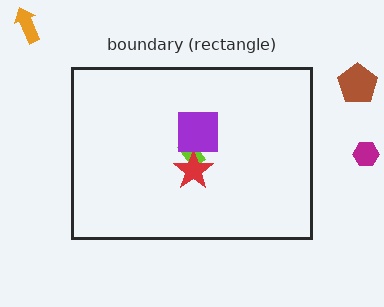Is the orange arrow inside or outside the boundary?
Outside.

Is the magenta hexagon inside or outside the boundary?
Outside.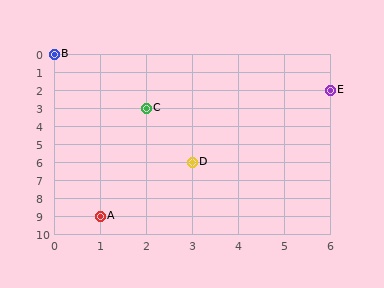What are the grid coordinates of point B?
Point B is at grid coordinates (0, 0).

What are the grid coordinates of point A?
Point A is at grid coordinates (1, 9).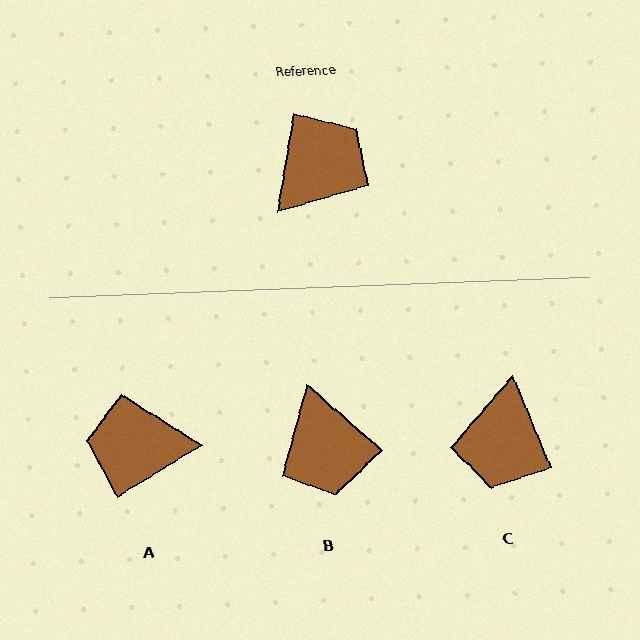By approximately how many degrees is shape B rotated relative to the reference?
Approximately 122 degrees clockwise.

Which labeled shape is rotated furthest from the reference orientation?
C, about 147 degrees away.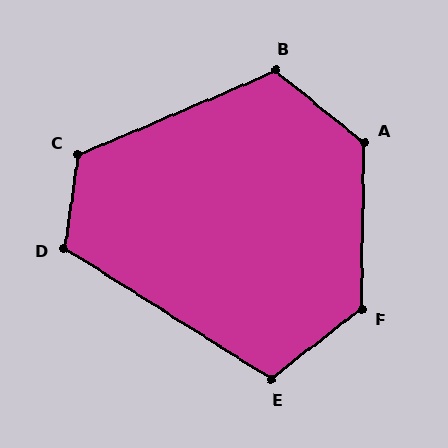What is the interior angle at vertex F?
Approximately 128 degrees (obtuse).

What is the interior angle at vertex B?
Approximately 118 degrees (obtuse).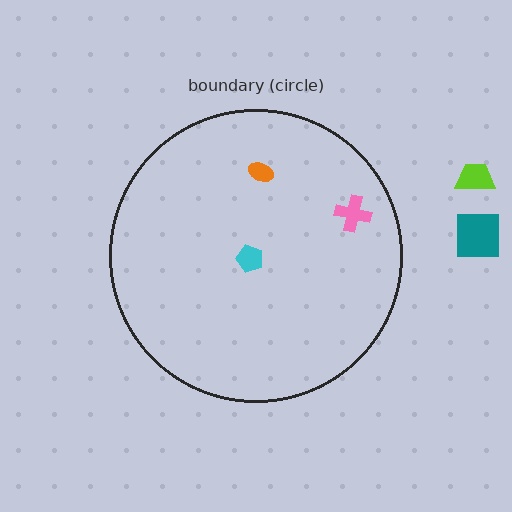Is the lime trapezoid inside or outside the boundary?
Outside.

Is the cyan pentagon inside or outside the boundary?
Inside.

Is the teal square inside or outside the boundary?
Outside.